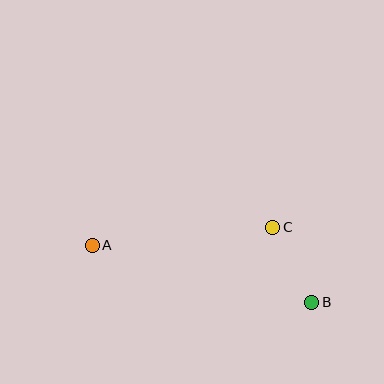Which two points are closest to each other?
Points B and C are closest to each other.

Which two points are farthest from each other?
Points A and B are farthest from each other.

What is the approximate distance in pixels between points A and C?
The distance between A and C is approximately 181 pixels.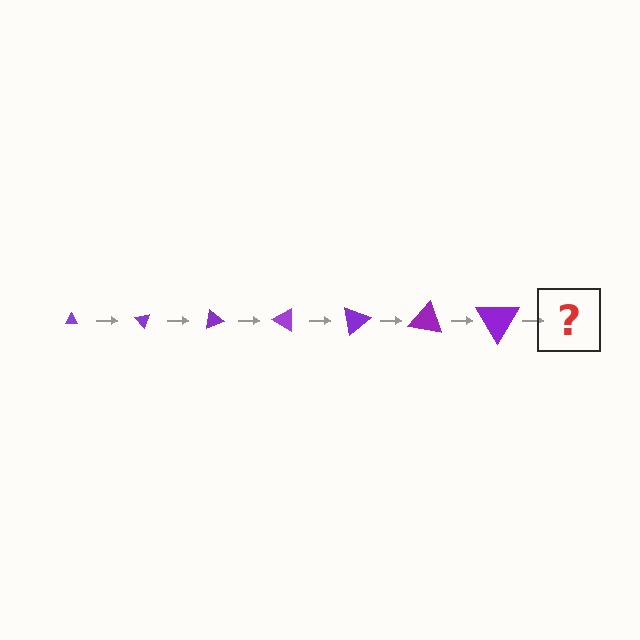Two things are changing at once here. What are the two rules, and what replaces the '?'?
The two rules are that the triangle grows larger each step and it rotates 50 degrees each step. The '?' should be a triangle, larger than the previous one and rotated 350 degrees from the start.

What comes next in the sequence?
The next element should be a triangle, larger than the previous one and rotated 350 degrees from the start.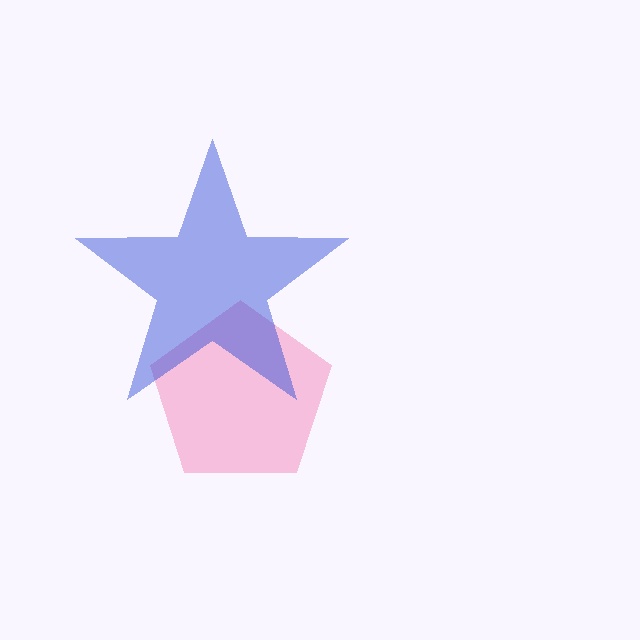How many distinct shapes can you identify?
There are 2 distinct shapes: a pink pentagon, a blue star.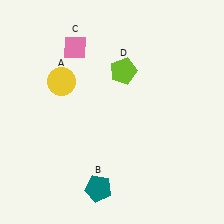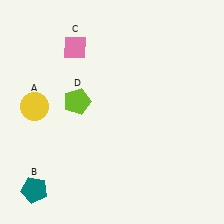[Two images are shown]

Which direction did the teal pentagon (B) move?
The teal pentagon (B) moved left.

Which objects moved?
The objects that moved are: the yellow circle (A), the teal pentagon (B), the lime pentagon (D).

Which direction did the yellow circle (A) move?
The yellow circle (A) moved left.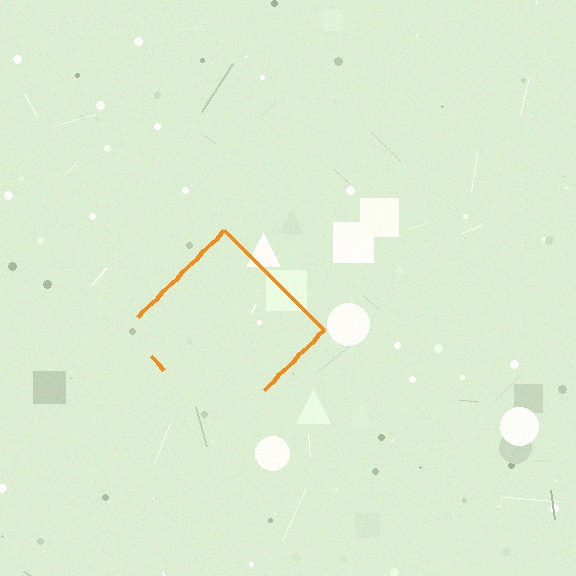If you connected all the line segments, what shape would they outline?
They would outline a diamond.